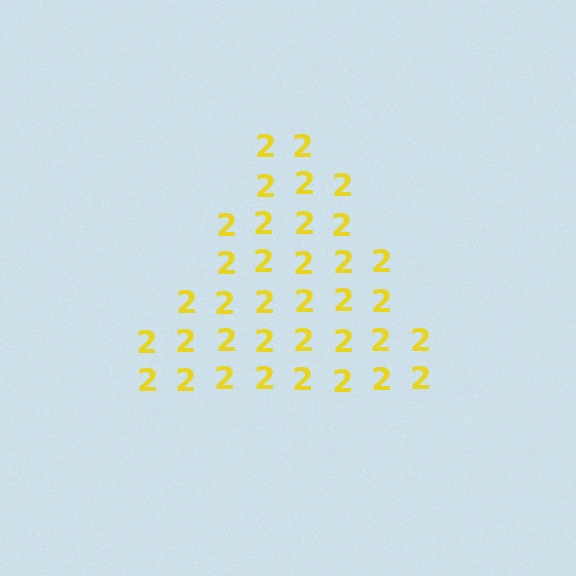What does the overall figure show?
The overall figure shows a triangle.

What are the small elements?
The small elements are digit 2's.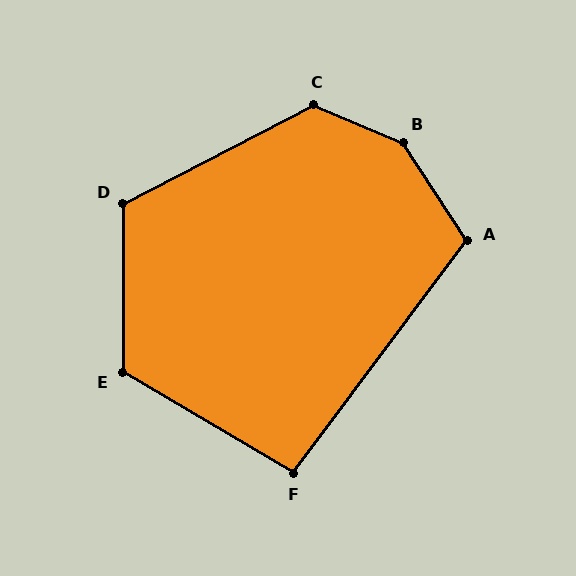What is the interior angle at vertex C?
Approximately 129 degrees (obtuse).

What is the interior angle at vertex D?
Approximately 117 degrees (obtuse).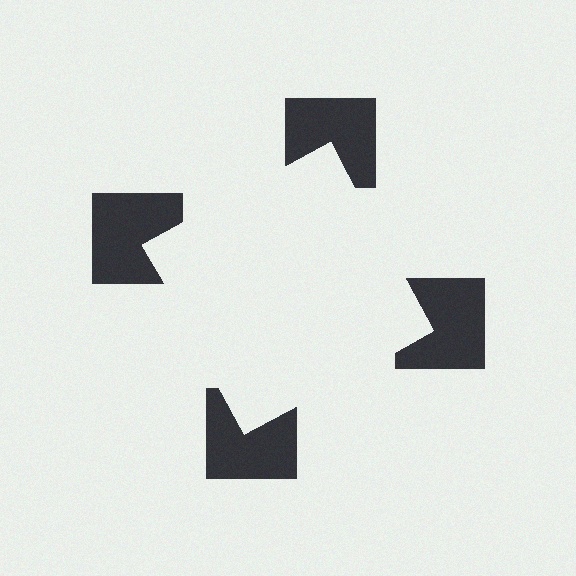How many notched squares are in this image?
There are 4 — one at each vertex of the illusory square.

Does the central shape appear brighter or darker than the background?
It typically appears slightly brighter than the background, even though no actual brightness change is drawn.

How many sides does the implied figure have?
4 sides.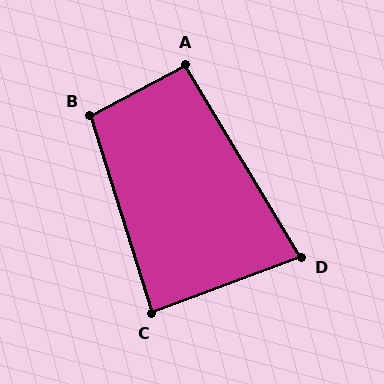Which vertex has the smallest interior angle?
D, at approximately 79 degrees.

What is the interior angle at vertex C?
Approximately 87 degrees (approximately right).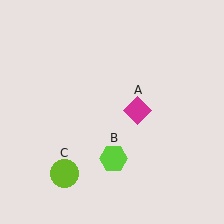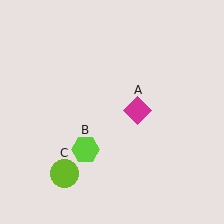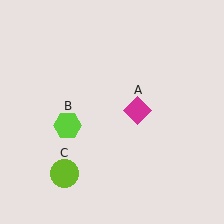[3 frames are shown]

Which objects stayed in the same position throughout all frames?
Magenta diamond (object A) and lime circle (object C) remained stationary.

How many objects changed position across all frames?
1 object changed position: lime hexagon (object B).